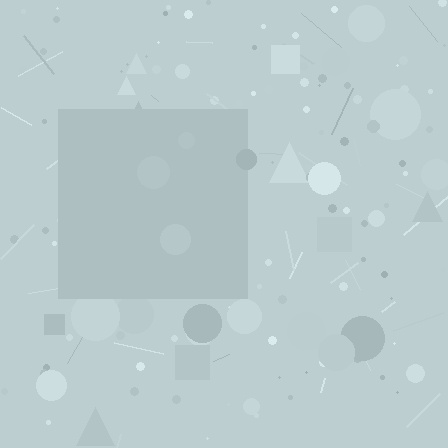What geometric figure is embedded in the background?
A square is embedded in the background.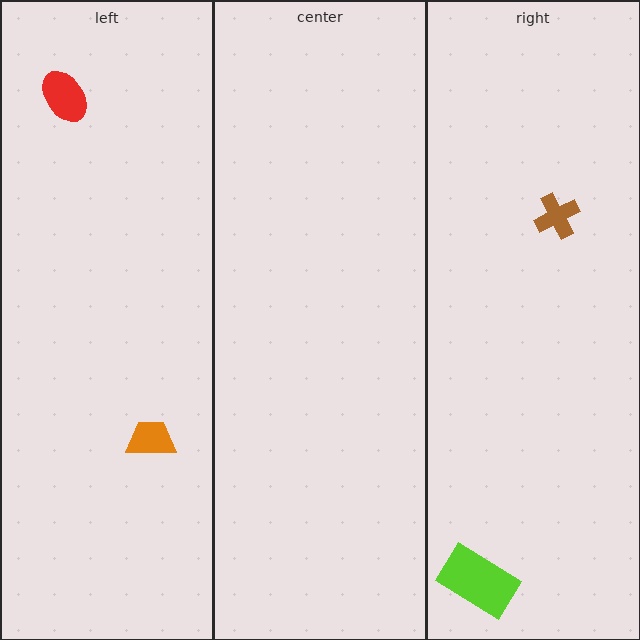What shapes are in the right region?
The lime rectangle, the brown cross.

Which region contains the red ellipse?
The left region.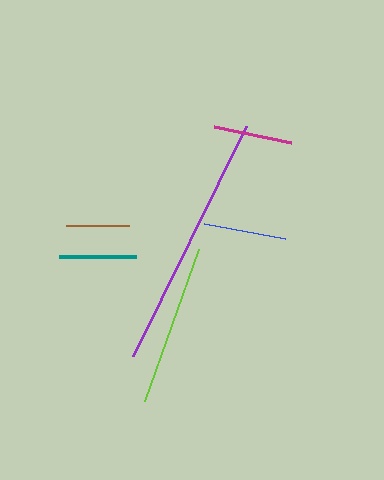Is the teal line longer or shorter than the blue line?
The blue line is longer than the teal line.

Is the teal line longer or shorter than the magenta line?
The magenta line is longer than the teal line.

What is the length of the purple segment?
The purple segment is approximately 256 pixels long.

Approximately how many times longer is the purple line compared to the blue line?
The purple line is approximately 3.1 times the length of the blue line.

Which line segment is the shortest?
The brown line is the shortest at approximately 63 pixels.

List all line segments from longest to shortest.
From longest to shortest: purple, lime, blue, magenta, teal, brown.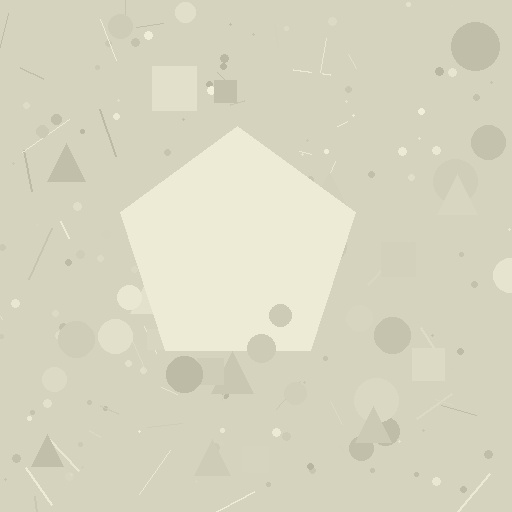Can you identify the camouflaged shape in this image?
The camouflaged shape is a pentagon.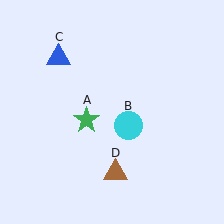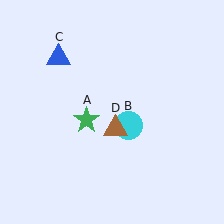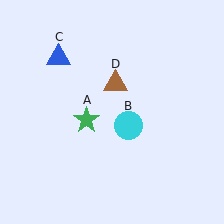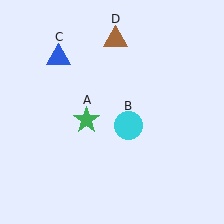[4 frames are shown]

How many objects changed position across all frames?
1 object changed position: brown triangle (object D).